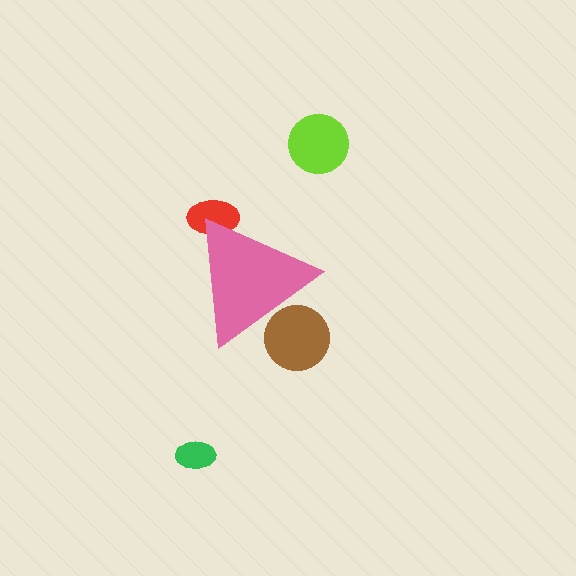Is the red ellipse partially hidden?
Yes, the red ellipse is partially hidden behind the pink triangle.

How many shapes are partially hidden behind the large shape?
2 shapes are partially hidden.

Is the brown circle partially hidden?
Yes, the brown circle is partially hidden behind the pink triangle.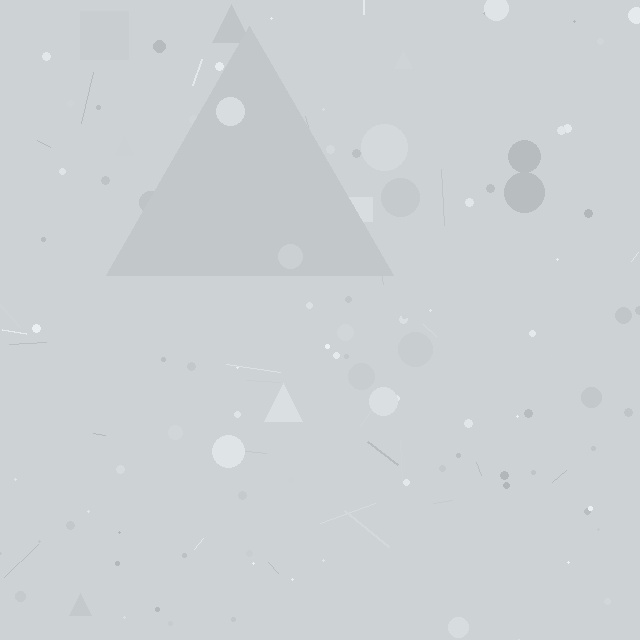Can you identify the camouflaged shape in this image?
The camouflaged shape is a triangle.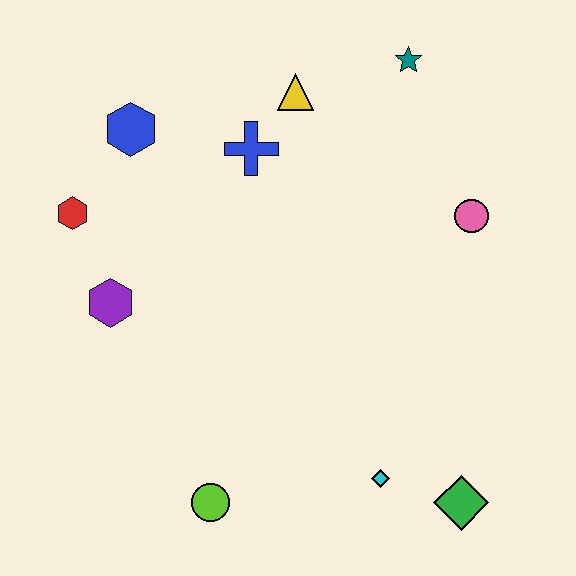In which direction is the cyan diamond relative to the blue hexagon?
The cyan diamond is below the blue hexagon.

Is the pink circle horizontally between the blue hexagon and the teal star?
No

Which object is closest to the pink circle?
The teal star is closest to the pink circle.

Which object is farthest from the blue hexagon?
The green diamond is farthest from the blue hexagon.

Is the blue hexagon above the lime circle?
Yes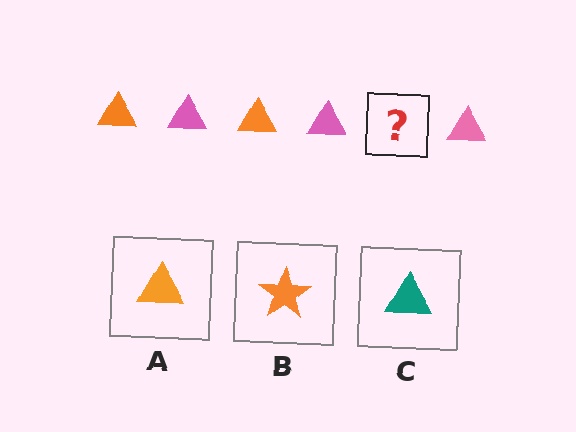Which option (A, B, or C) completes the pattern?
A.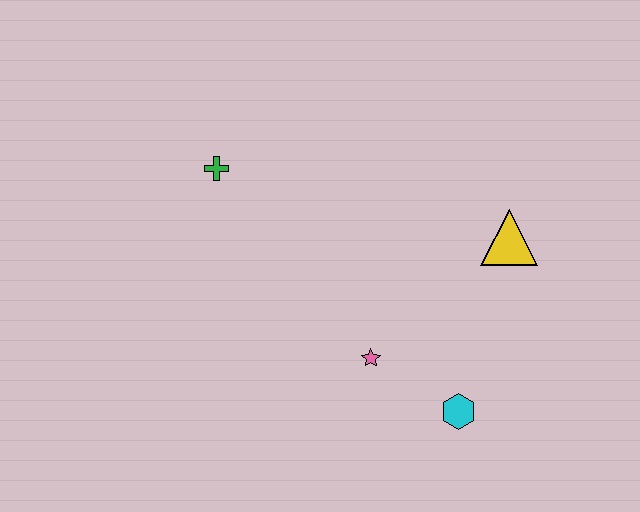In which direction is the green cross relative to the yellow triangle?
The green cross is to the left of the yellow triangle.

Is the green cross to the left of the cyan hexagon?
Yes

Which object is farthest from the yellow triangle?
The green cross is farthest from the yellow triangle.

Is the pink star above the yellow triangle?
No